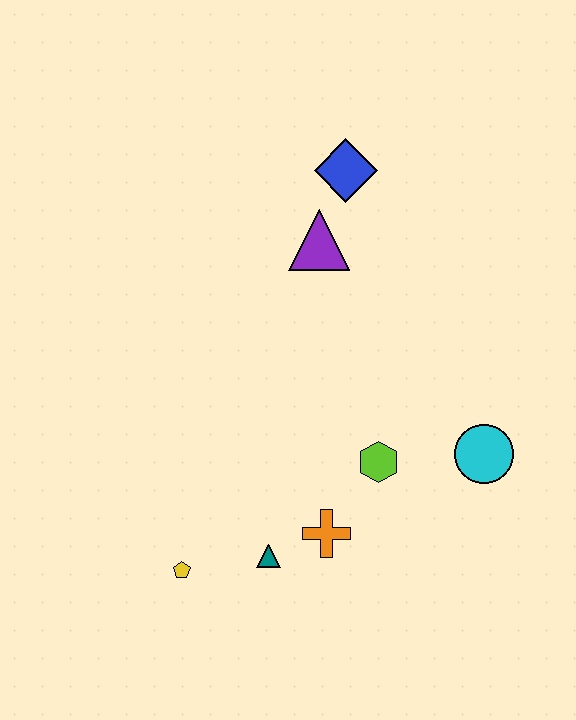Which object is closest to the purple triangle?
The blue diamond is closest to the purple triangle.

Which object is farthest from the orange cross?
The blue diamond is farthest from the orange cross.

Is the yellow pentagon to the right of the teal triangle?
No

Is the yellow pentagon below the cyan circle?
Yes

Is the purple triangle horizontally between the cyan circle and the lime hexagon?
No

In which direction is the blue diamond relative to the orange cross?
The blue diamond is above the orange cross.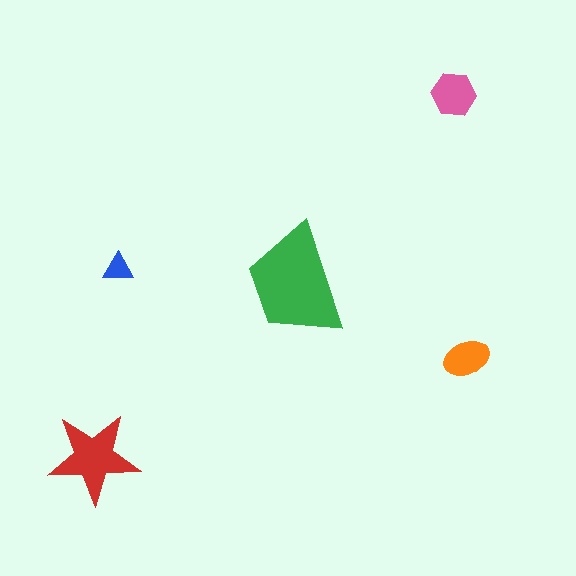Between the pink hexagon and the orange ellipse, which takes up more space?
The pink hexagon.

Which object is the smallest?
The blue triangle.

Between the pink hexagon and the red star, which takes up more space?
The red star.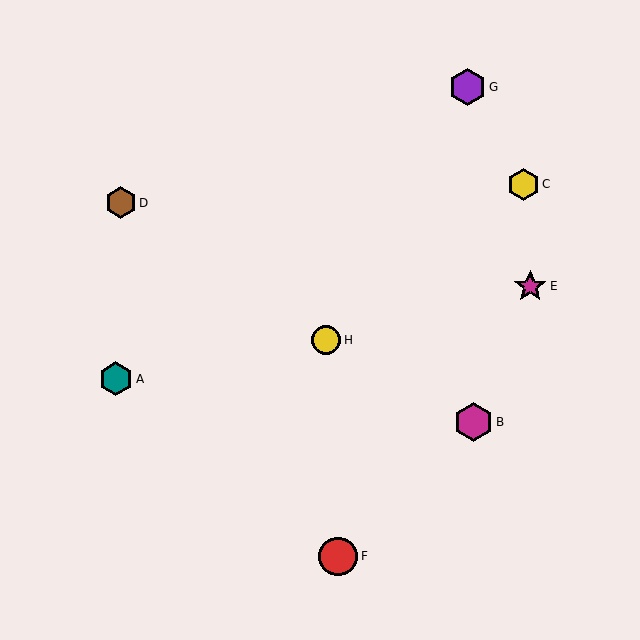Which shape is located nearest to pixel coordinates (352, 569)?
The red circle (labeled F) at (338, 556) is nearest to that location.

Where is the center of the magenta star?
The center of the magenta star is at (530, 286).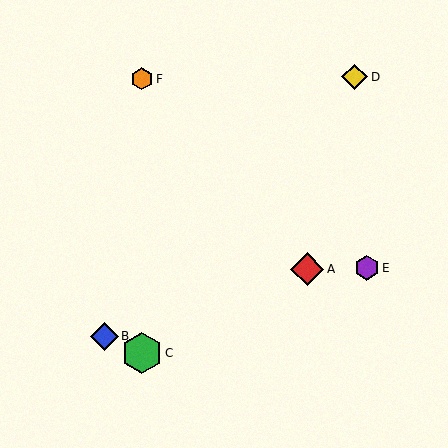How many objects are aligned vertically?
2 objects (C, F) are aligned vertically.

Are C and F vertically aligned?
Yes, both are at x≈142.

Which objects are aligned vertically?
Objects C, F are aligned vertically.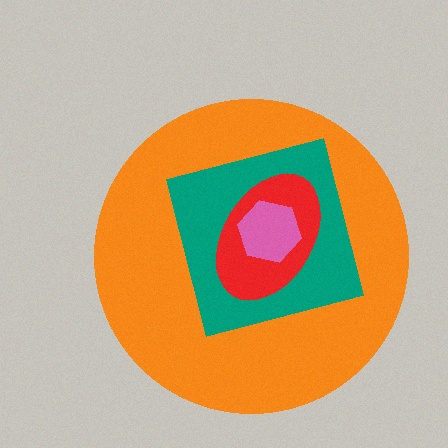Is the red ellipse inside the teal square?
Yes.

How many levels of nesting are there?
4.